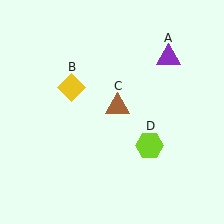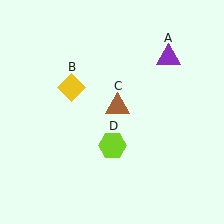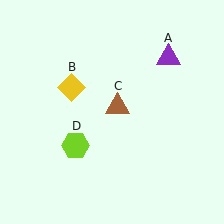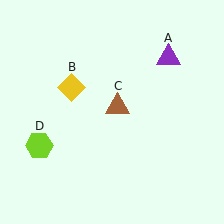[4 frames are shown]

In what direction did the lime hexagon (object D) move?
The lime hexagon (object D) moved left.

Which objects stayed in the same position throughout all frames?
Purple triangle (object A) and yellow diamond (object B) and brown triangle (object C) remained stationary.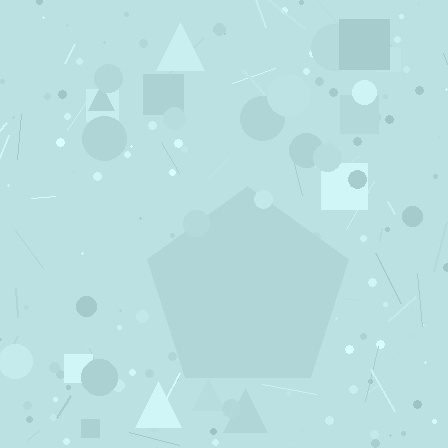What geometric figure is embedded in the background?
A pentagon is embedded in the background.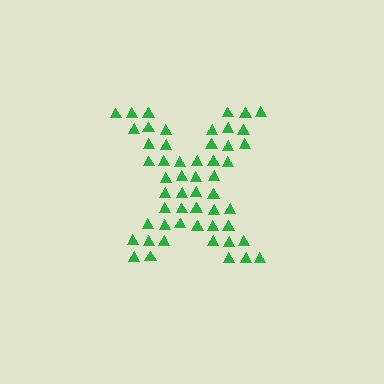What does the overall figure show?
The overall figure shows the letter X.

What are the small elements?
The small elements are triangles.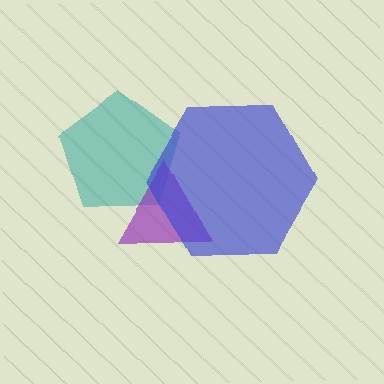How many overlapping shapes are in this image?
There are 3 overlapping shapes in the image.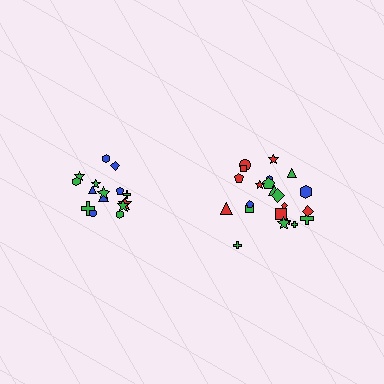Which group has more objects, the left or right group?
The right group.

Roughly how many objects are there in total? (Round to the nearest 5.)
Roughly 35 objects in total.